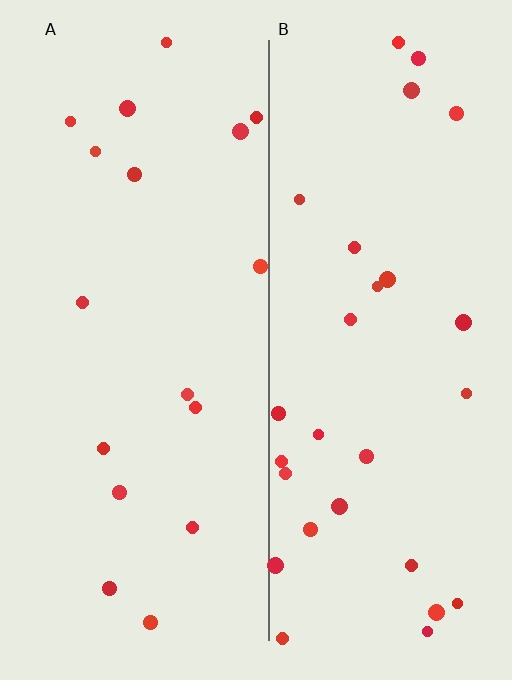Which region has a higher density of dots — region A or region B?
B (the right).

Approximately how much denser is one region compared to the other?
Approximately 1.7× — region B over region A.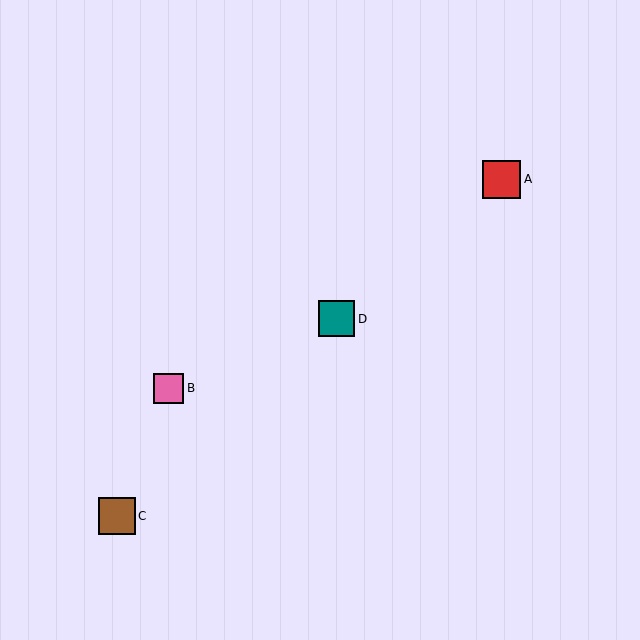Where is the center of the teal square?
The center of the teal square is at (337, 319).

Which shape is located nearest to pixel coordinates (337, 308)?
The teal square (labeled D) at (337, 319) is nearest to that location.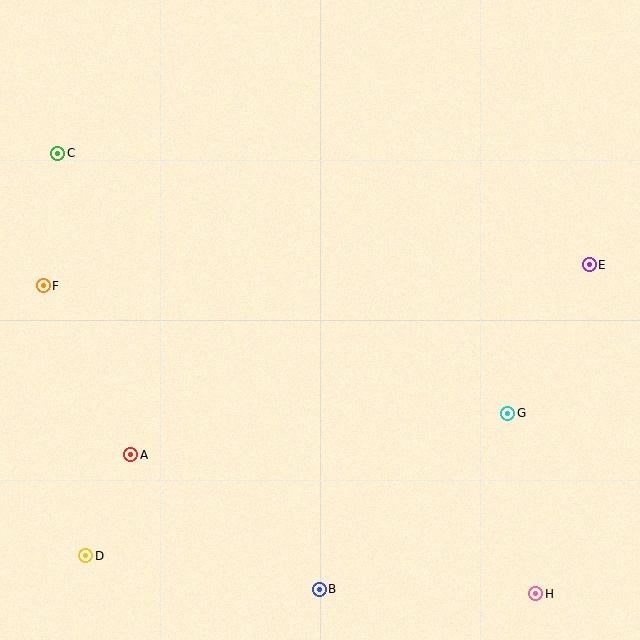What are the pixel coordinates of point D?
Point D is at (86, 556).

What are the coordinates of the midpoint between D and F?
The midpoint between D and F is at (64, 421).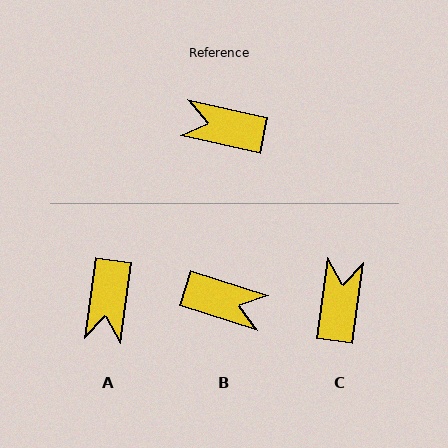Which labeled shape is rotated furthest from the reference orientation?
B, about 175 degrees away.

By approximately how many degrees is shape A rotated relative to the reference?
Approximately 94 degrees counter-clockwise.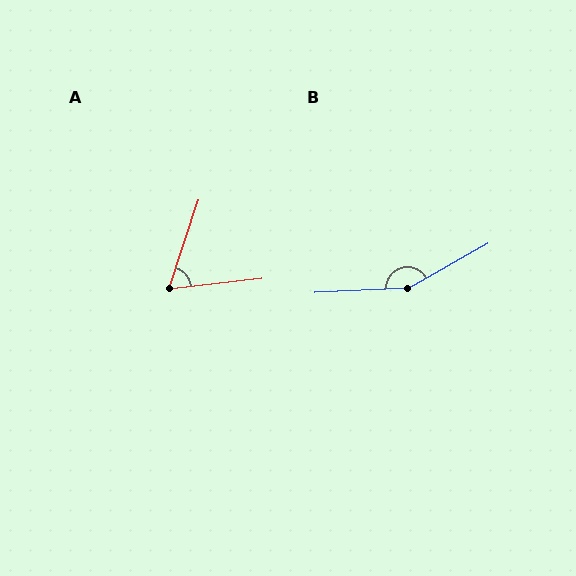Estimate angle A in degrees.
Approximately 65 degrees.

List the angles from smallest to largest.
A (65°), B (153°).